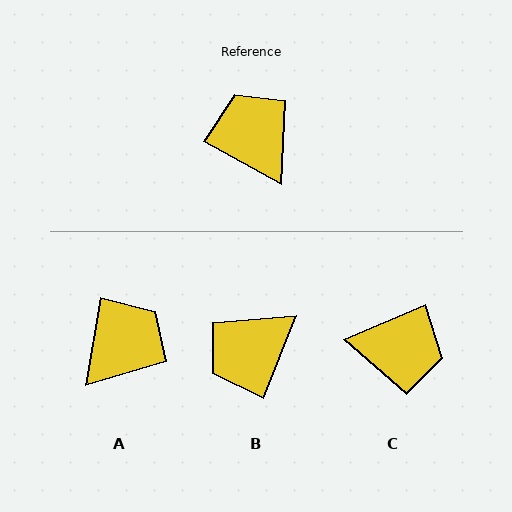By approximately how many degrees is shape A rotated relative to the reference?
Approximately 71 degrees clockwise.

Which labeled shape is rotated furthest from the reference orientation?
C, about 128 degrees away.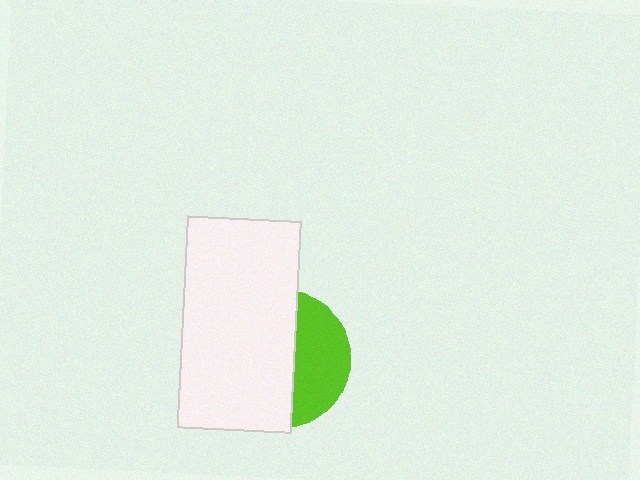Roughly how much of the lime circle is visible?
A small part of it is visible (roughly 37%).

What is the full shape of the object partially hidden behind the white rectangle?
The partially hidden object is a lime circle.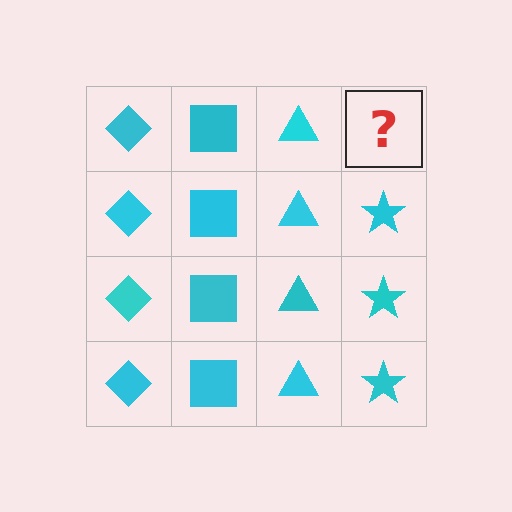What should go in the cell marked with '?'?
The missing cell should contain a cyan star.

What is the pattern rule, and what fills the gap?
The rule is that each column has a consistent shape. The gap should be filled with a cyan star.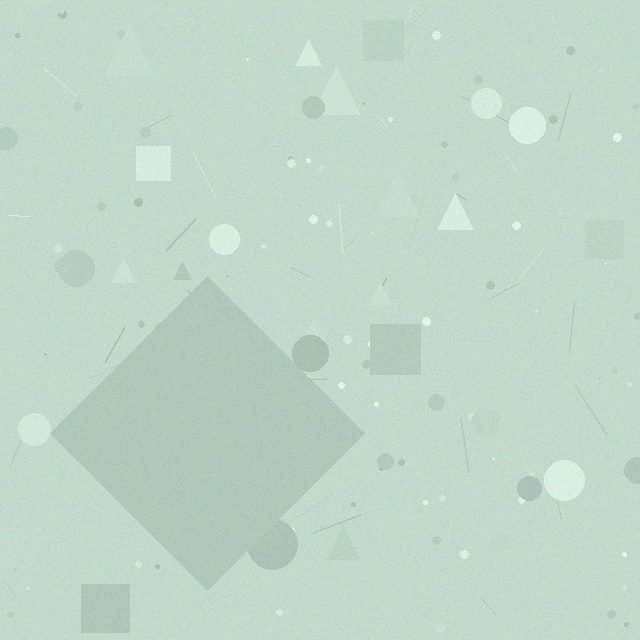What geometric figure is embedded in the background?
A diamond is embedded in the background.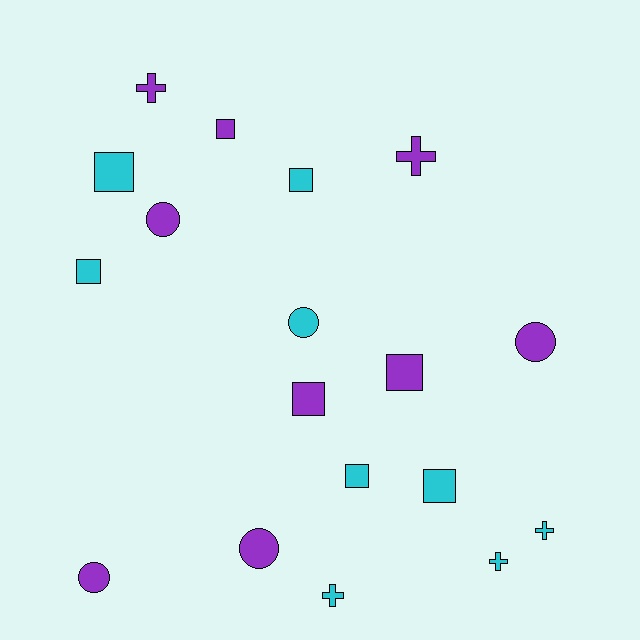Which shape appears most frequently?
Square, with 8 objects.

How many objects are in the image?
There are 18 objects.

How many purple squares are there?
There are 3 purple squares.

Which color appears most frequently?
Purple, with 9 objects.